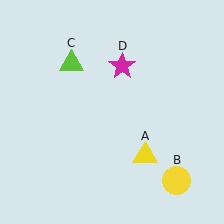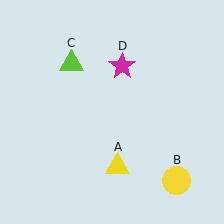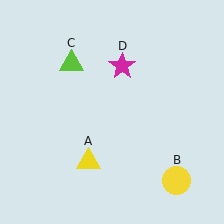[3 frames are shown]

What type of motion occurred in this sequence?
The yellow triangle (object A) rotated clockwise around the center of the scene.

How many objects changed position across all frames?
1 object changed position: yellow triangle (object A).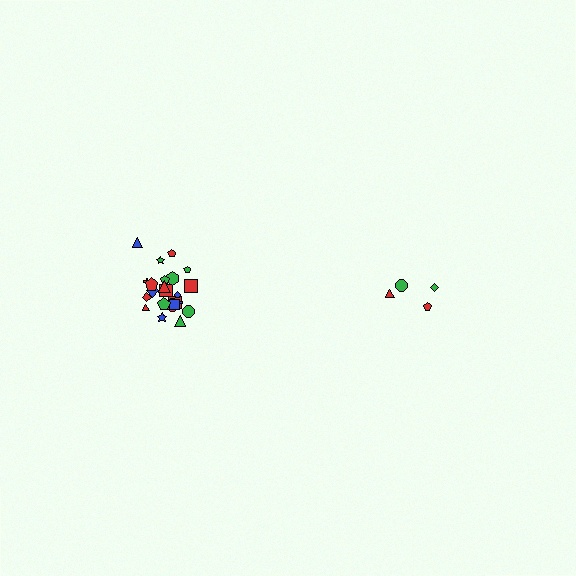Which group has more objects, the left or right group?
The left group.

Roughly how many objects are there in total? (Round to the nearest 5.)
Roughly 30 objects in total.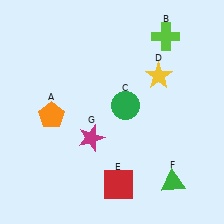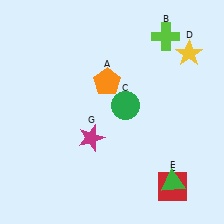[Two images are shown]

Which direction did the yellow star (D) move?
The yellow star (D) moved right.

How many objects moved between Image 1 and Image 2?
3 objects moved between the two images.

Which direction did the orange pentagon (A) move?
The orange pentagon (A) moved right.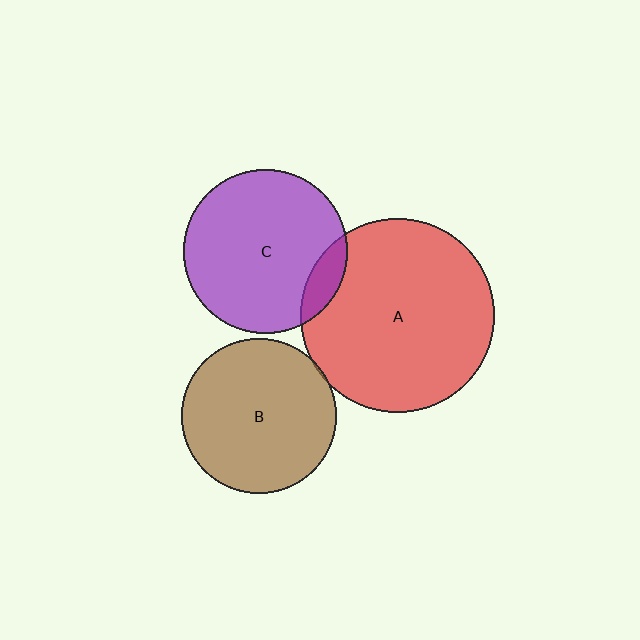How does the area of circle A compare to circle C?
Approximately 1.4 times.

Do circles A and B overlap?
Yes.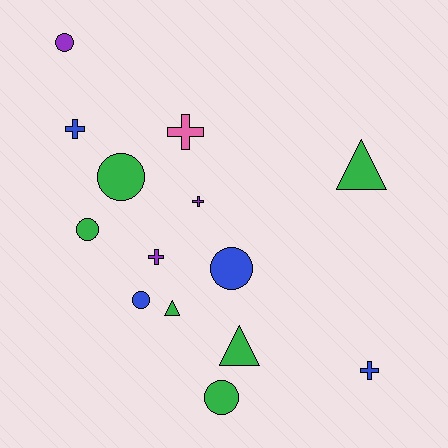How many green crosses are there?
There are no green crosses.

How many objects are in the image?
There are 14 objects.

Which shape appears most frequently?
Circle, with 6 objects.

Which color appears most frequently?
Green, with 6 objects.